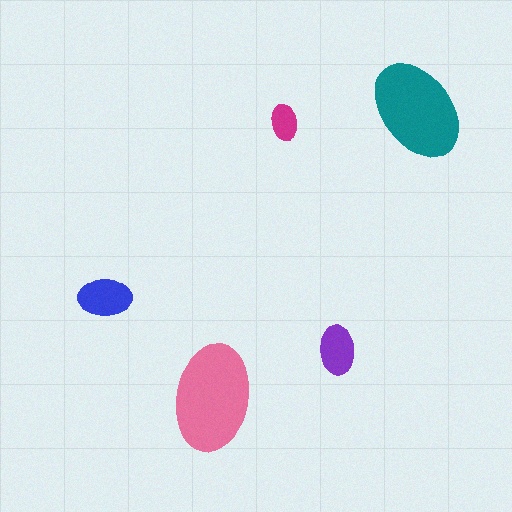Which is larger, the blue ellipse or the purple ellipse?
The blue one.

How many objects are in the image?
There are 5 objects in the image.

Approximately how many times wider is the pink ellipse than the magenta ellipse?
About 3 times wider.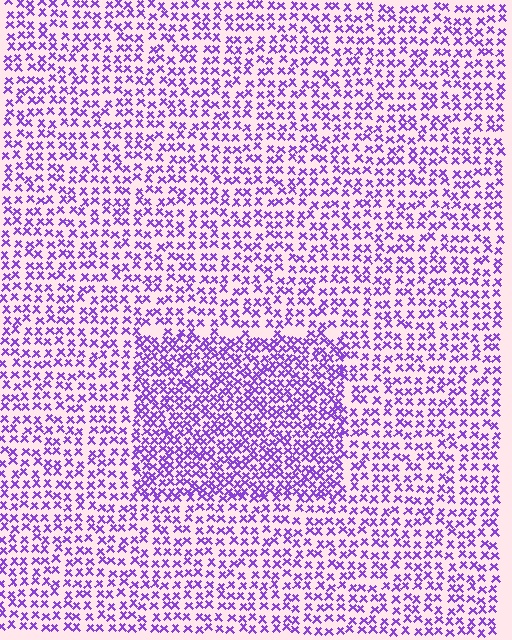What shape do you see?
I see a rectangle.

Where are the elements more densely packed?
The elements are more densely packed inside the rectangle boundary.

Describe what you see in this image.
The image contains small purple elements arranged at two different densities. A rectangle-shaped region is visible where the elements are more densely packed than the surrounding area.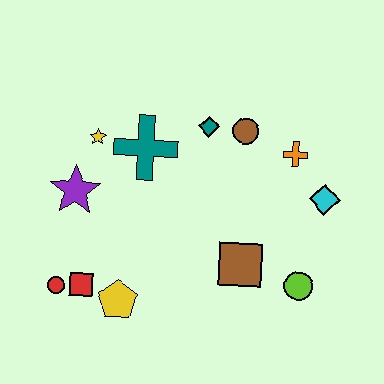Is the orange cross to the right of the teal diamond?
Yes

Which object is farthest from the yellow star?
The lime circle is farthest from the yellow star.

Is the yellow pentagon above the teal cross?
No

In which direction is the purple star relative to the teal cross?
The purple star is to the left of the teal cross.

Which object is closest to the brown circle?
The teal diamond is closest to the brown circle.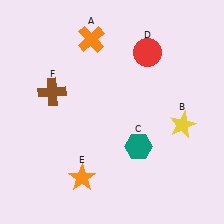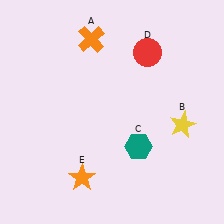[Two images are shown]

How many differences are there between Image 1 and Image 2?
There is 1 difference between the two images.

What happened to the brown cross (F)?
The brown cross (F) was removed in Image 2. It was in the top-left area of Image 1.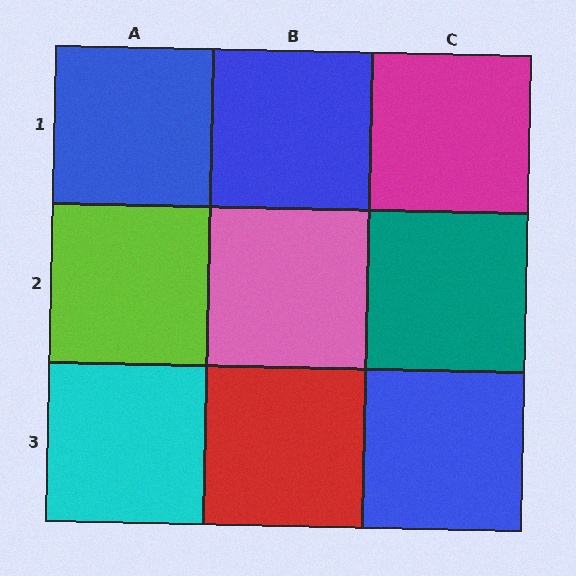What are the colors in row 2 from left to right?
Lime, pink, teal.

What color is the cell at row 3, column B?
Red.